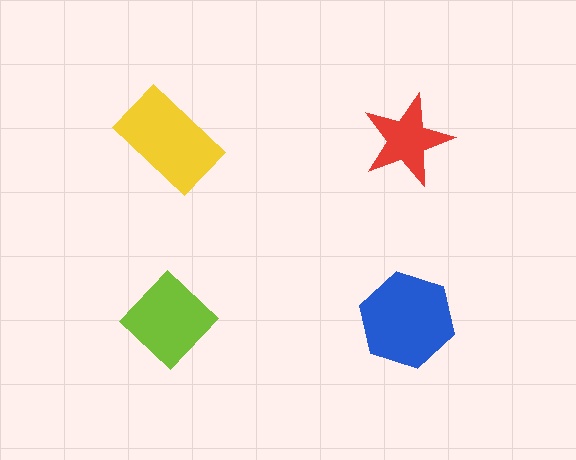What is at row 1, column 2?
A red star.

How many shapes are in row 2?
2 shapes.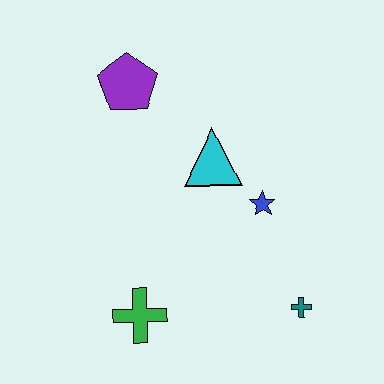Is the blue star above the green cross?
Yes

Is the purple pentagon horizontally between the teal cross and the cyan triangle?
No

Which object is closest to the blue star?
The cyan triangle is closest to the blue star.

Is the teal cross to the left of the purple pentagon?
No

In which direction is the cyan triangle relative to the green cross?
The cyan triangle is above the green cross.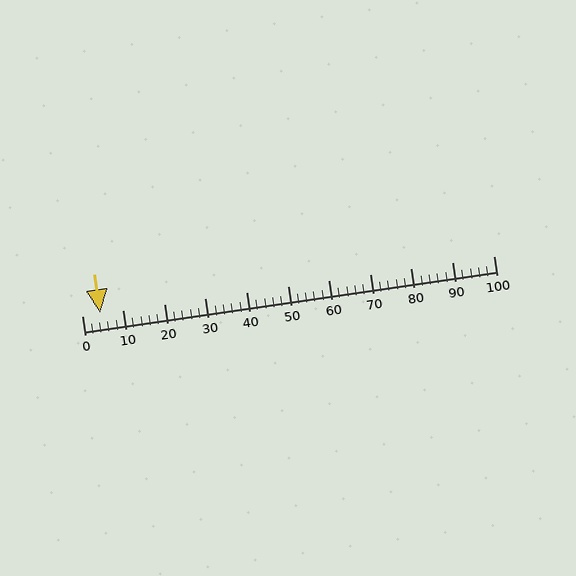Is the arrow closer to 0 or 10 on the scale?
The arrow is closer to 0.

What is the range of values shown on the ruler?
The ruler shows values from 0 to 100.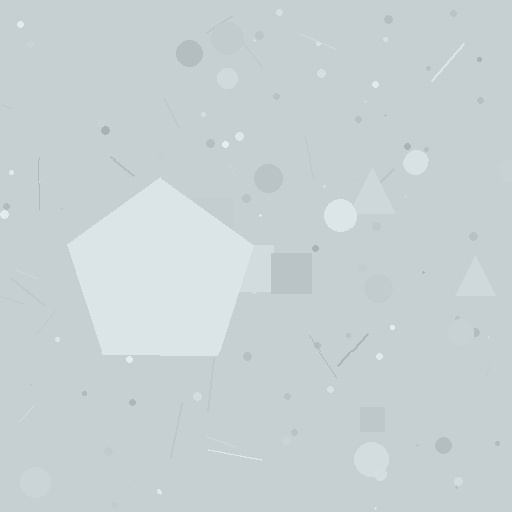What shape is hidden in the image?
A pentagon is hidden in the image.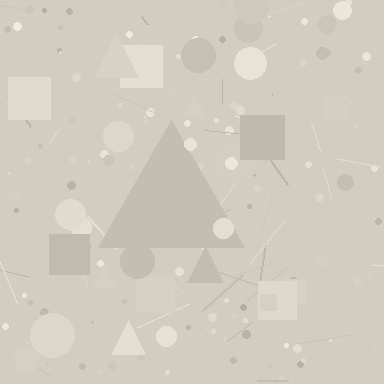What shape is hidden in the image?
A triangle is hidden in the image.